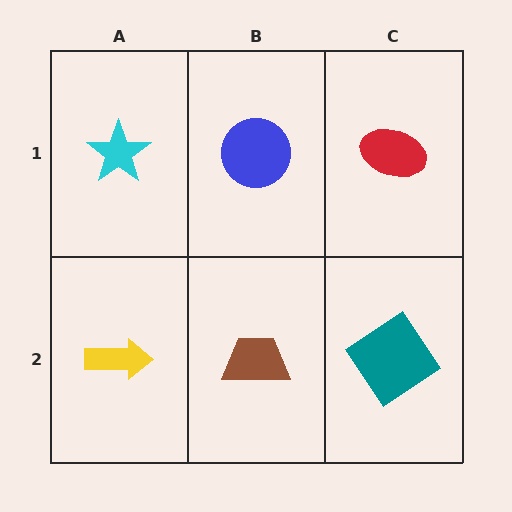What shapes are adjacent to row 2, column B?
A blue circle (row 1, column B), a yellow arrow (row 2, column A), a teal diamond (row 2, column C).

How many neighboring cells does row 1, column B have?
3.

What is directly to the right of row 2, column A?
A brown trapezoid.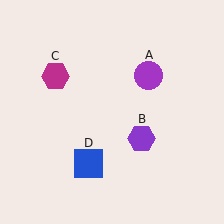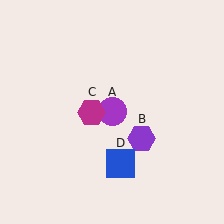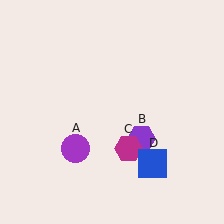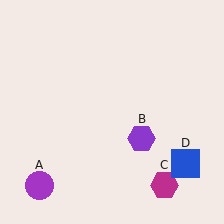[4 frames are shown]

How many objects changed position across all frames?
3 objects changed position: purple circle (object A), magenta hexagon (object C), blue square (object D).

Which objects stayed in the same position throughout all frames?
Purple hexagon (object B) remained stationary.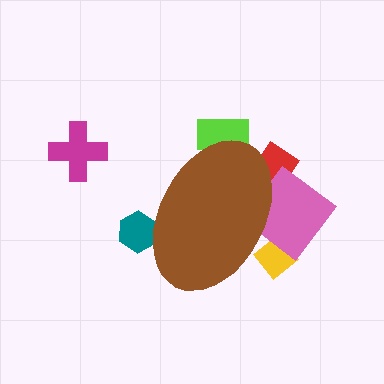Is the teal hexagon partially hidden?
Yes, the teal hexagon is partially hidden behind the brown ellipse.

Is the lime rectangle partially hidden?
Yes, the lime rectangle is partially hidden behind the brown ellipse.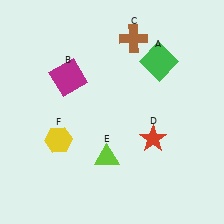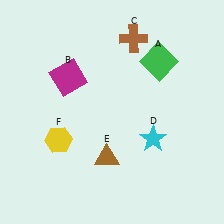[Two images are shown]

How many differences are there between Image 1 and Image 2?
There are 2 differences between the two images.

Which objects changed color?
D changed from red to cyan. E changed from lime to brown.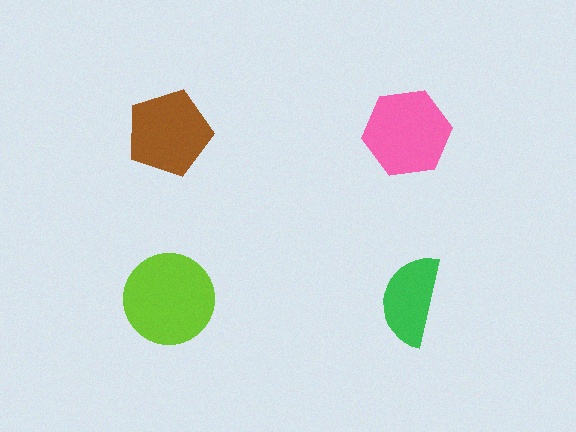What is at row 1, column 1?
A brown pentagon.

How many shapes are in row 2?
2 shapes.